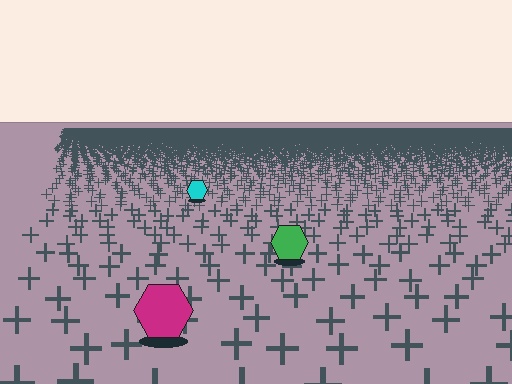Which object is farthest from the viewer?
The cyan hexagon is farthest from the viewer. It appears smaller and the ground texture around it is denser.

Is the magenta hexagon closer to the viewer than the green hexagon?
Yes. The magenta hexagon is closer — you can tell from the texture gradient: the ground texture is coarser near it.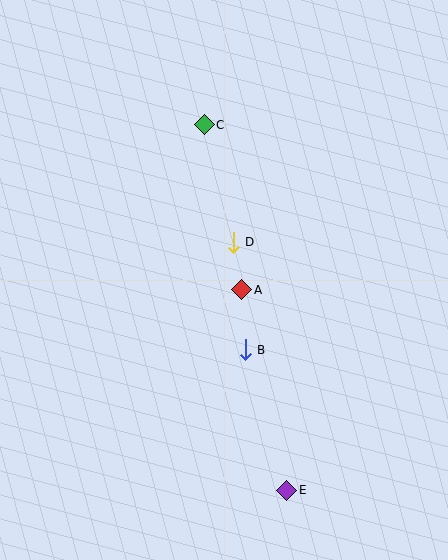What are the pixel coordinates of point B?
Point B is at (245, 350).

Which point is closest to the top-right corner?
Point C is closest to the top-right corner.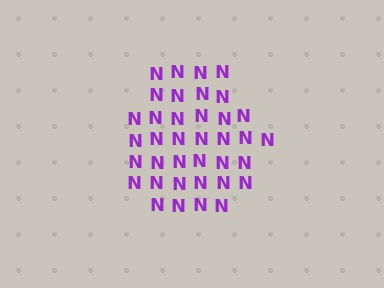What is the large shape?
The large shape is a hexagon.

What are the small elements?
The small elements are letter N's.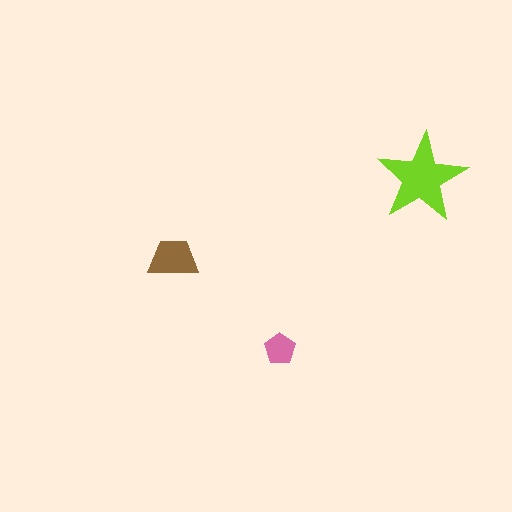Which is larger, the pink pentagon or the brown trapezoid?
The brown trapezoid.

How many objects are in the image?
There are 3 objects in the image.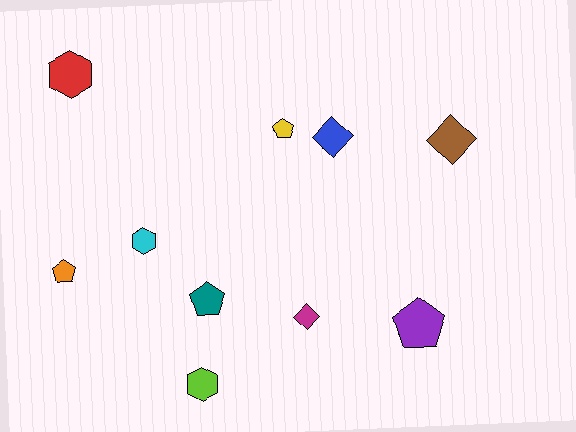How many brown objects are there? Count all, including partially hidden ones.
There is 1 brown object.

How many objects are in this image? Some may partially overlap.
There are 10 objects.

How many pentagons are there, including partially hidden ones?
There are 4 pentagons.